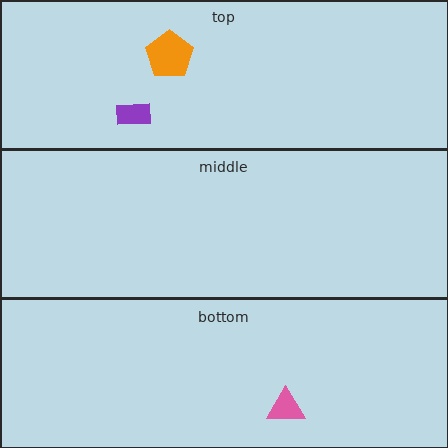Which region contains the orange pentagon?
The top region.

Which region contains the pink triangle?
The bottom region.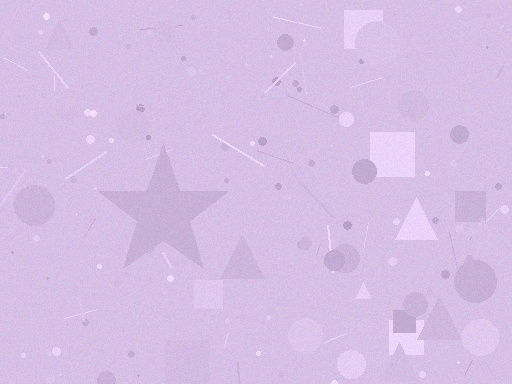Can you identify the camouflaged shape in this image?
The camouflaged shape is a star.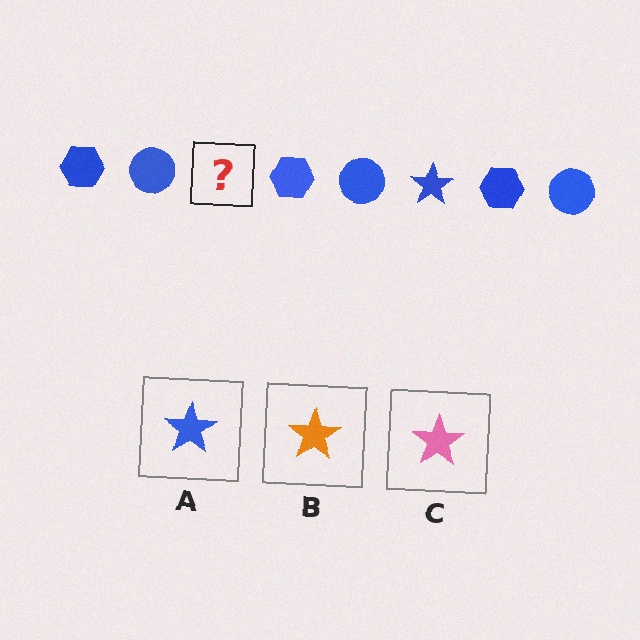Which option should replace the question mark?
Option A.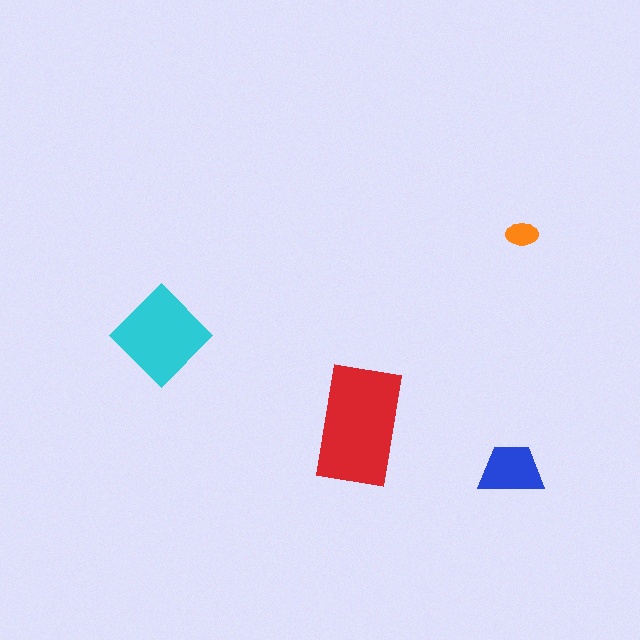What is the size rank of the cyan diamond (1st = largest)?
2nd.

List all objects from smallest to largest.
The orange ellipse, the blue trapezoid, the cyan diamond, the red rectangle.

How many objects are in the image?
There are 4 objects in the image.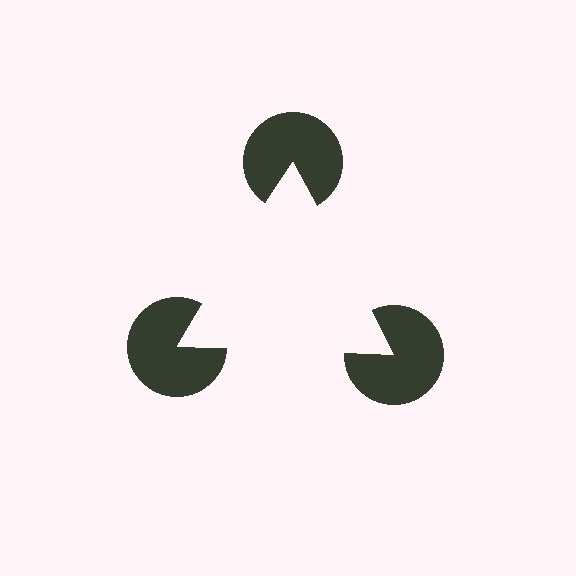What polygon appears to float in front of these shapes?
An illusory triangle — its edges are inferred from the aligned wedge cuts in the pac-man discs, not physically drawn.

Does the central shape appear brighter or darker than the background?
It typically appears slightly brighter than the background, even though no actual brightness change is drawn.